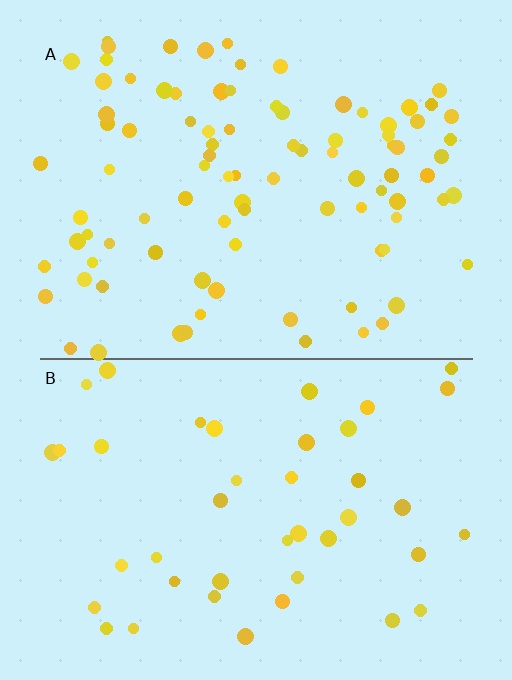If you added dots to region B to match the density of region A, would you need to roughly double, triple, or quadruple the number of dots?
Approximately double.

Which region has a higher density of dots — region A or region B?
A (the top).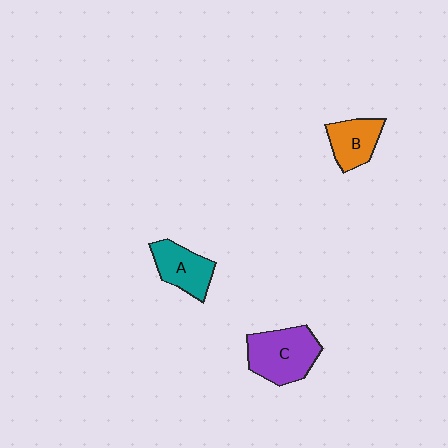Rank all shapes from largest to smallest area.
From largest to smallest: C (purple), A (teal), B (orange).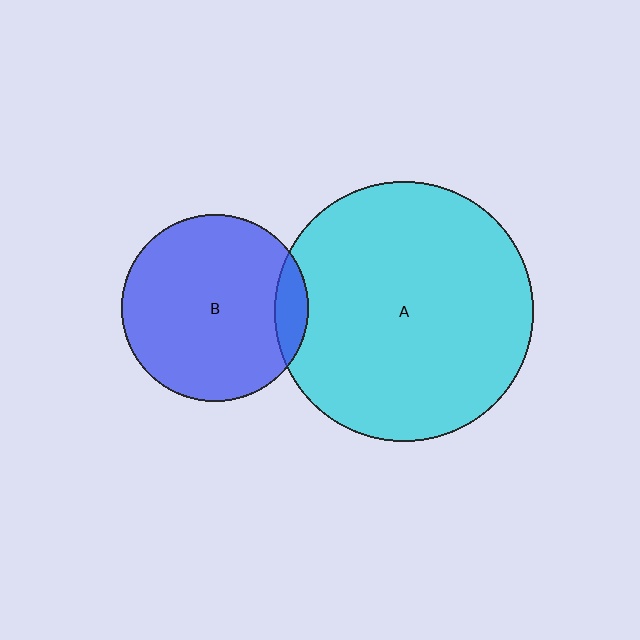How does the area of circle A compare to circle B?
Approximately 1.9 times.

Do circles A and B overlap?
Yes.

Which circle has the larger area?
Circle A (cyan).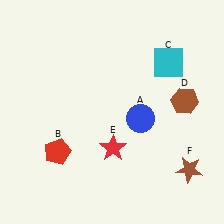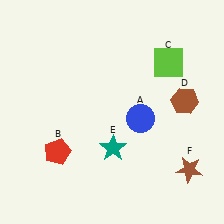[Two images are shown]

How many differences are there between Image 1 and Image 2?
There are 2 differences between the two images.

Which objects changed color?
C changed from cyan to lime. E changed from red to teal.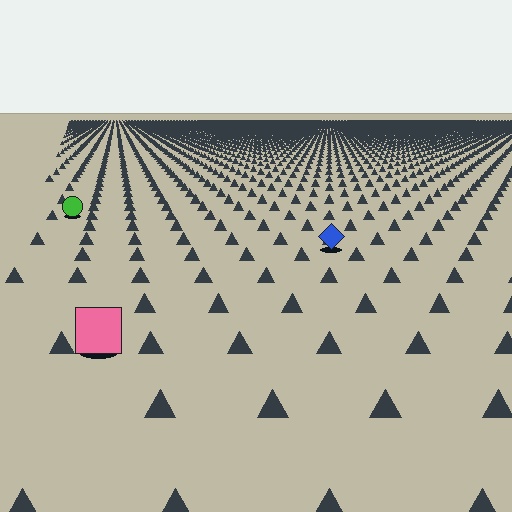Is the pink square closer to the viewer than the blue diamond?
Yes. The pink square is closer — you can tell from the texture gradient: the ground texture is coarser near it.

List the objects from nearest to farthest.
From nearest to farthest: the pink square, the blue diamond, the green circle.